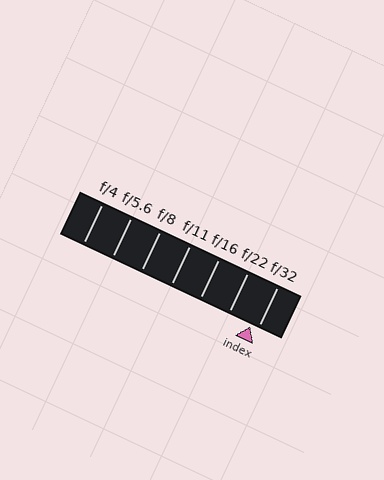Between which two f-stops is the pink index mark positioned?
The index mark is between f/22 and f/32.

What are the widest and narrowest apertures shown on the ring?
The widest aperture shown is f/4 and the narrowest is f/32.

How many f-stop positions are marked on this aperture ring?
There are 7 f-stop positions marked.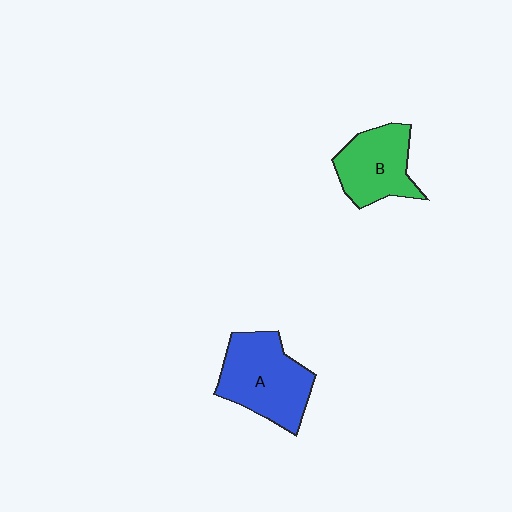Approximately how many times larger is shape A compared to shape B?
Approximately 1.3 times.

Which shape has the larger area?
Shape A (blue).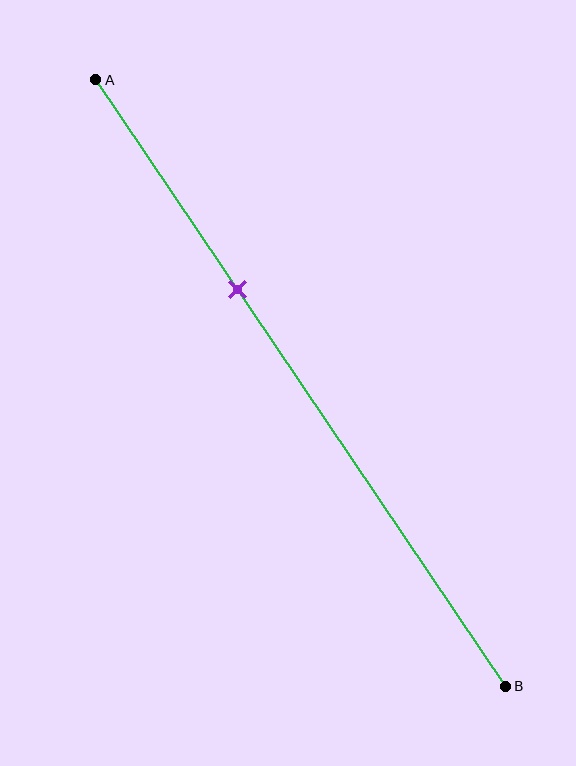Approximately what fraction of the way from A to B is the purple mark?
The purple mark is approximately 35% of the way from A to B.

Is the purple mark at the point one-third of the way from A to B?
Yes, the mark is approximately at the one-third point.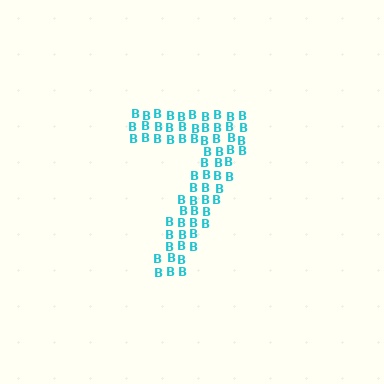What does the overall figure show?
The overall figure shows the digit 7.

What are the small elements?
The small elements are letter B's.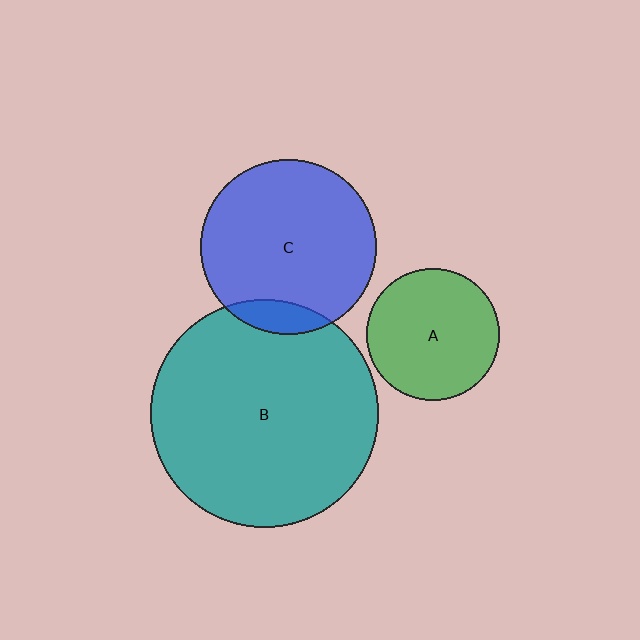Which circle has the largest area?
Circle B (teal).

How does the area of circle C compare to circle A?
Approximately 1.8 times.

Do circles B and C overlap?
Yes.